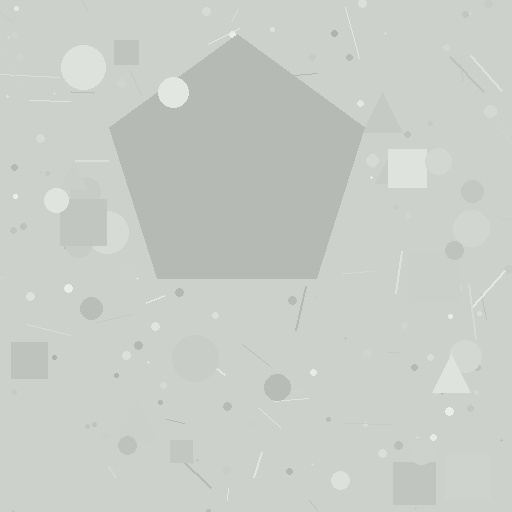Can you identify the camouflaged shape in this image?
The camouflaged shape is a pentagon.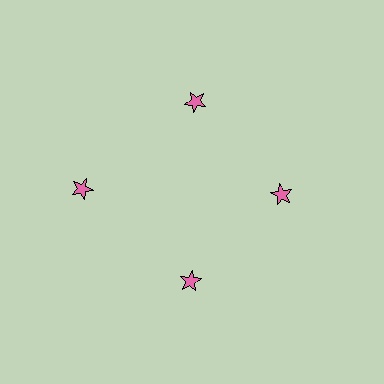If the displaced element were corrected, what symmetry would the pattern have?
It would have 4-fold rotational symmetry — the pattern would map onto itself every 90 degrees.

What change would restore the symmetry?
The symmetry would be restored by moving it inward, back onto the ring so that all 4 stars sit at equal angles and equal distance from the center.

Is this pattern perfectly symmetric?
No. The 4 pink stars are arranged in a ring, but one element near the 9 o'clock position is pushed outward from the center, breaking the 4-fold rotational symmetry.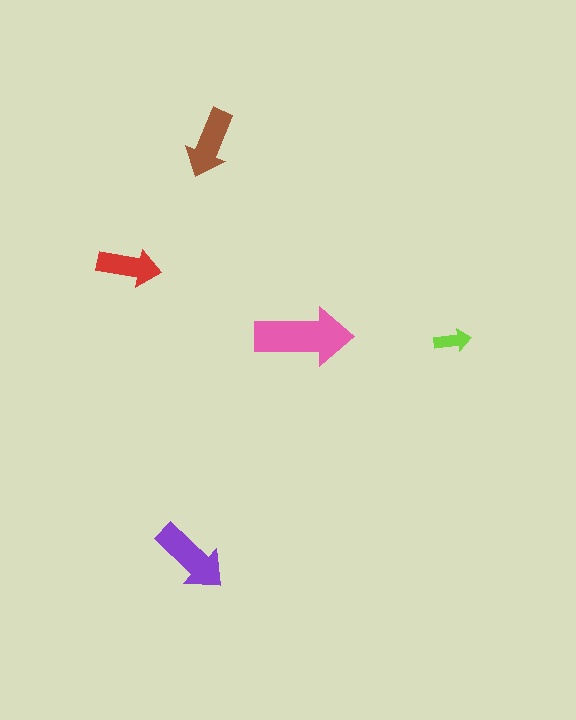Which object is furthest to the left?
The red arrow is leftmost.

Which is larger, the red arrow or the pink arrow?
The pink one.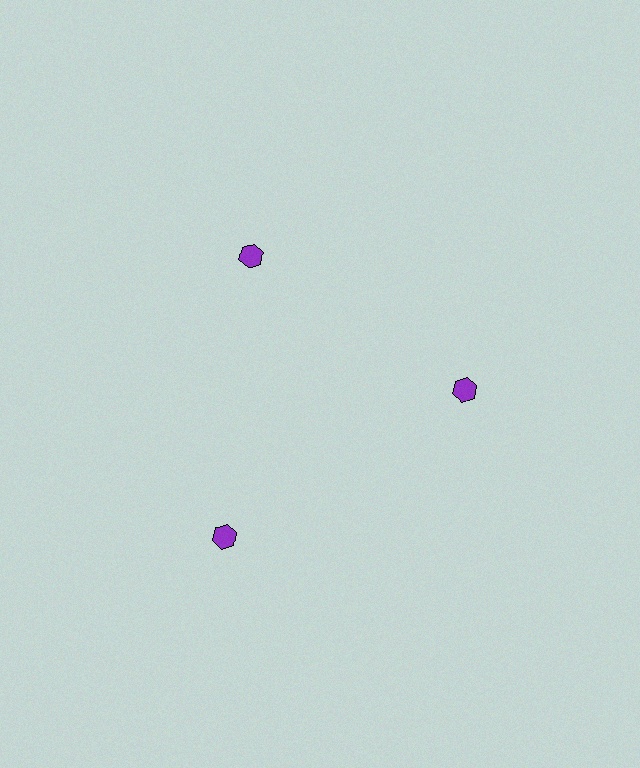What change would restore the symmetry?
The symmetry would be restored by moving it inward, back onto the ring so that all 3 hexagons sit at equal angles and equal distance from the center.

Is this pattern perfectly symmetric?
No. The 3 purple hexagons are arranged in a ring, but one element near the 7 o'clock position is pushed outward from the center, breaking the 3-fold rotational symmetry.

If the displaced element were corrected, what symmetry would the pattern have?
It would have 3-fold rotational symmetry — the pattern would map onto itself every 120 degrees.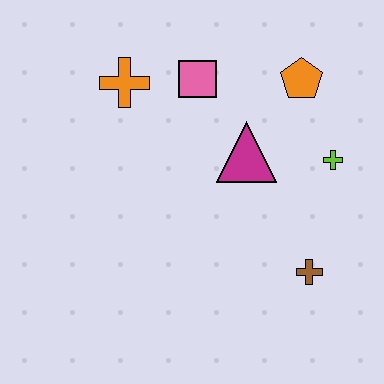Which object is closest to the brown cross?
The lime cross is closest to the brown cross.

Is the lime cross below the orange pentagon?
Yes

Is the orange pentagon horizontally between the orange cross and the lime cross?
Yes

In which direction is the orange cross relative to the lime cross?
The orange cross is to the left of the lime cross.